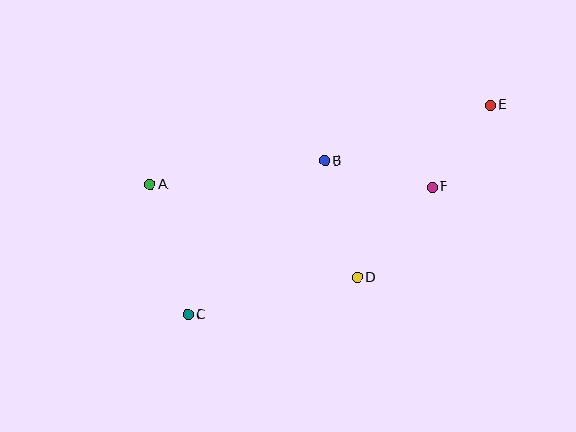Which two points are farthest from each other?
Points C and E are farthest from each other.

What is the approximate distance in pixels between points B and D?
The distance between B and D is approximately 121 pixels.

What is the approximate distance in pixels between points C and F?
The distance between C and F is approximately 276 pixels.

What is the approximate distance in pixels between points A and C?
The distance between A and C is approximately 136 pixels.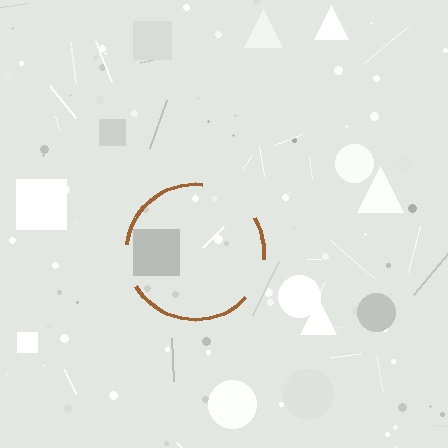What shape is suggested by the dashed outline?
The dashed outline suggests a circle.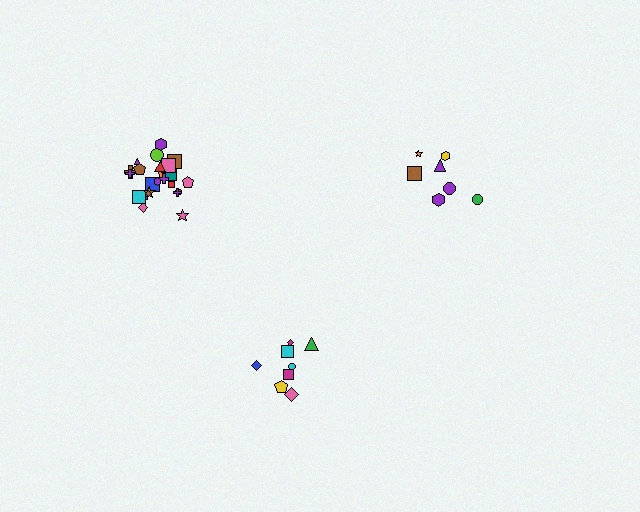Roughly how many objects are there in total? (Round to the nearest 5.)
Roughly 40 objects in total.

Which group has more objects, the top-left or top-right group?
The top-left group.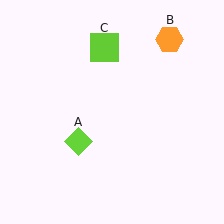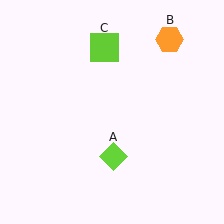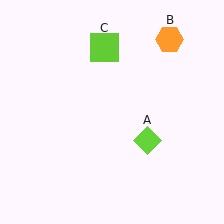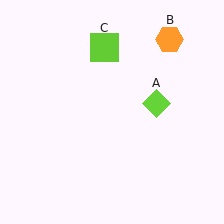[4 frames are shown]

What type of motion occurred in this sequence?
The lime diamond (object A) rotated counterclockwise around the center of the scene.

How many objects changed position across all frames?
1 object changed position: lime diamond (object A).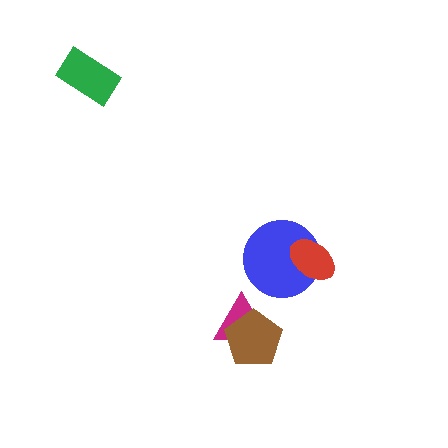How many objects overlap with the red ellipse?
1 object overlaps with the red ellipse.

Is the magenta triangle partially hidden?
Yes, it is partially covered by another shape.